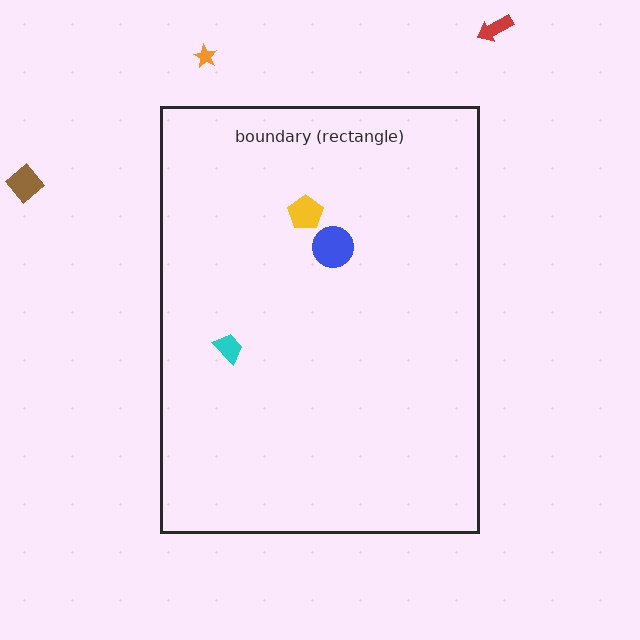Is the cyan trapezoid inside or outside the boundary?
Inside.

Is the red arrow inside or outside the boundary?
Outside.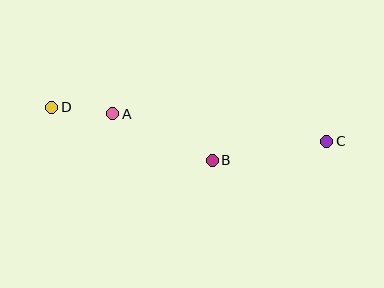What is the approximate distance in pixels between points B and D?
The distance between B and D is approximately 169 pixels.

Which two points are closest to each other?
Points A and D are closest to each other.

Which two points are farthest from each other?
Points C and D are farthest from each other.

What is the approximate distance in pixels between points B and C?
The distance between B and C is approximately 116 pixels.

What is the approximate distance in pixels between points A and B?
The distance between A and B is approximately 110 pixels.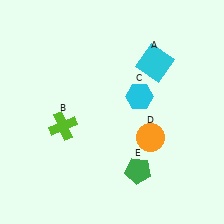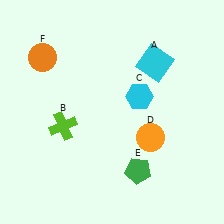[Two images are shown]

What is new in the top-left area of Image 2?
An orange circle (F) was added in the top-left area of Image 2.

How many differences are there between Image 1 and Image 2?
There is 1 difference between the two images.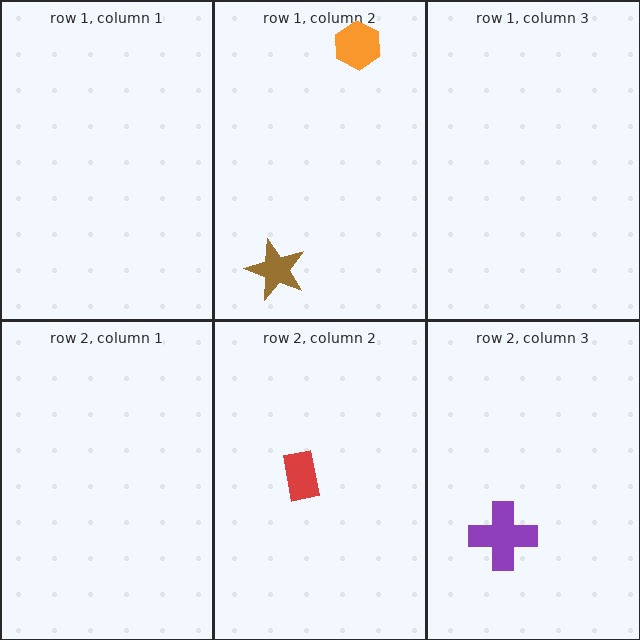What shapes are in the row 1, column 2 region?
The orange hexagon, the brown star.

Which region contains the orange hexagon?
The row 1, column 2 region.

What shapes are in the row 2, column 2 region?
The red rectangle.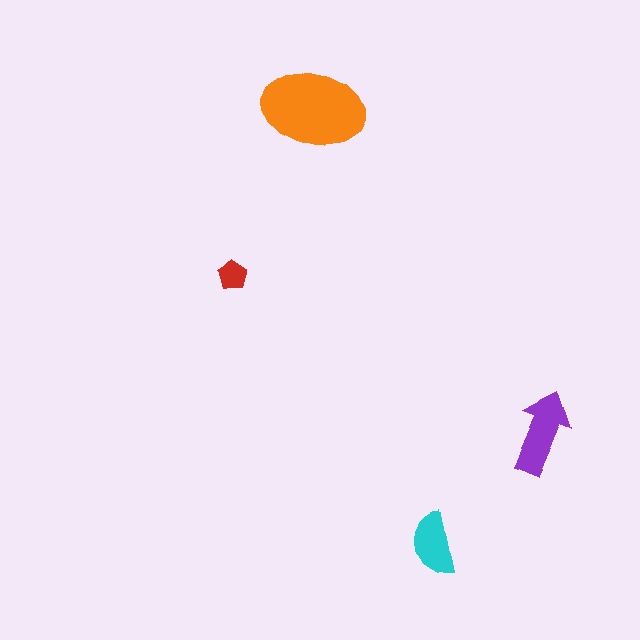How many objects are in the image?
There are 4 objects in the image.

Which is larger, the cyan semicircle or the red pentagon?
The cyan semicircle.